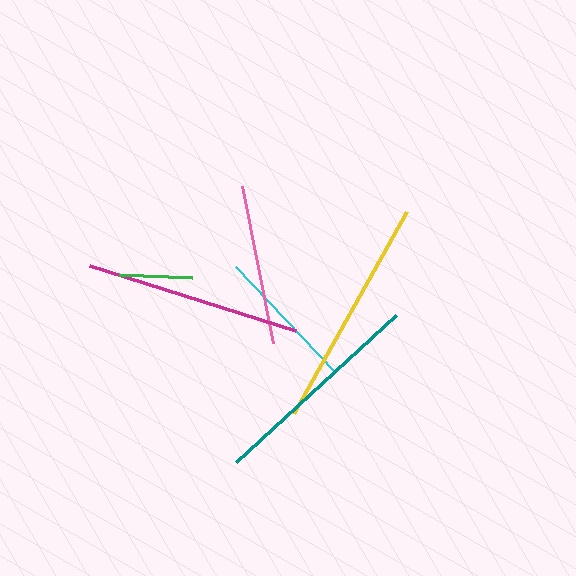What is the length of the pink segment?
The pink segment is approximately 160 pixels long.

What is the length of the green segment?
The green segment is approximately 73 pixels long.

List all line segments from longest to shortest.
From longest to shortest: yellow, teal, magenta, pink, cyan, green.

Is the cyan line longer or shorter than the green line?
The cyan line is longer than the green line.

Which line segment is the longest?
The yellow line is the longest at approximately 232 pixels.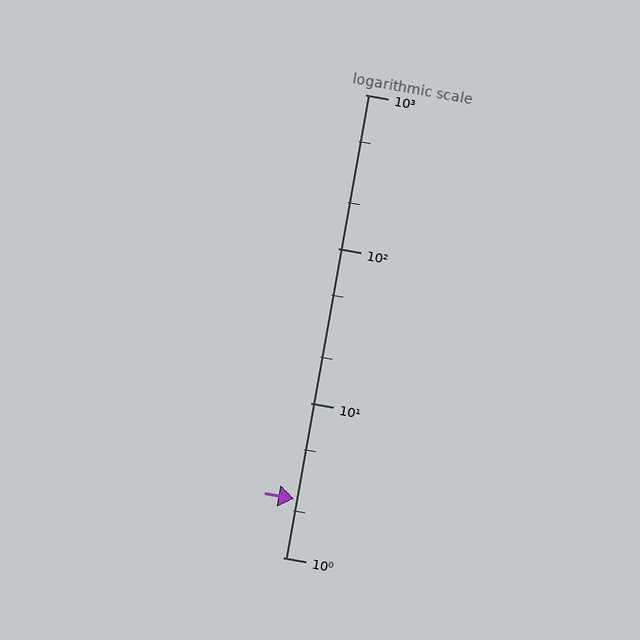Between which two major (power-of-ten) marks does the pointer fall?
The pointer is between 1 and 10.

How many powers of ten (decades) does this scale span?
The scale spans 3 decades, from 1 to 1000.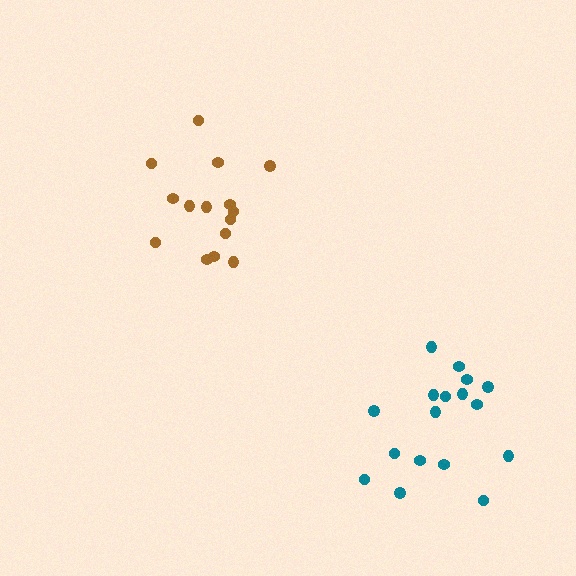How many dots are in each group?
Group 1: 15 dots, Group 2: 17 dots (32 total).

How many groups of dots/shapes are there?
There are 2 groups.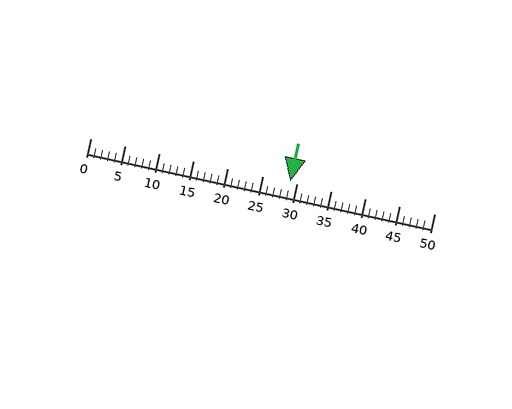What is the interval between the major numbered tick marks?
The major tick marks are spaced 5 units apart.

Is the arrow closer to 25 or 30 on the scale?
The arrow is closer to 30.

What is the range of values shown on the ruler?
The ruler shows values from 0 to 50.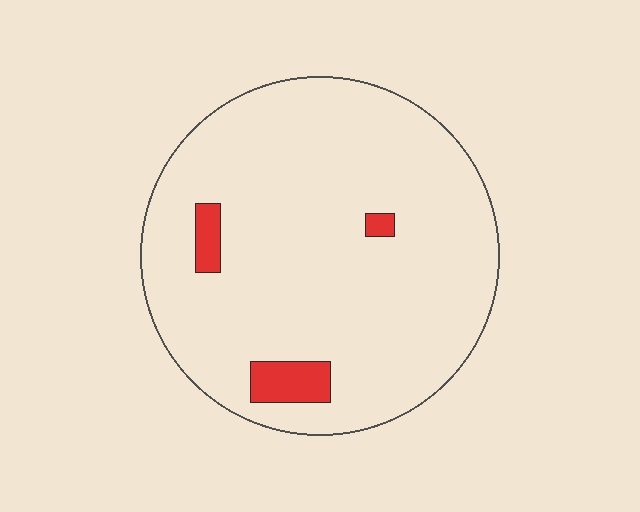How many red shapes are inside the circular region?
3.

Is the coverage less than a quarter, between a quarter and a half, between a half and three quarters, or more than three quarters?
Less than a quarter.